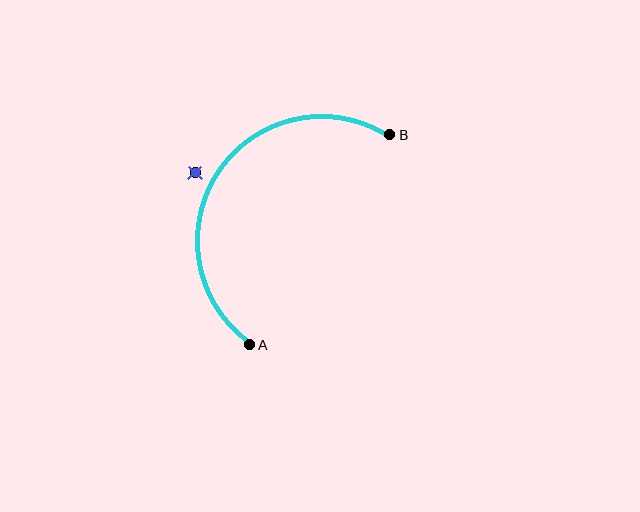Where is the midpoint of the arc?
The arc midpoint is the point on the curve farthest from the straight line joining A and B. It sits above and to the left of that line.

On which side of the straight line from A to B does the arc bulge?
The arc bulges above and to the left of the straight line connecting A and B.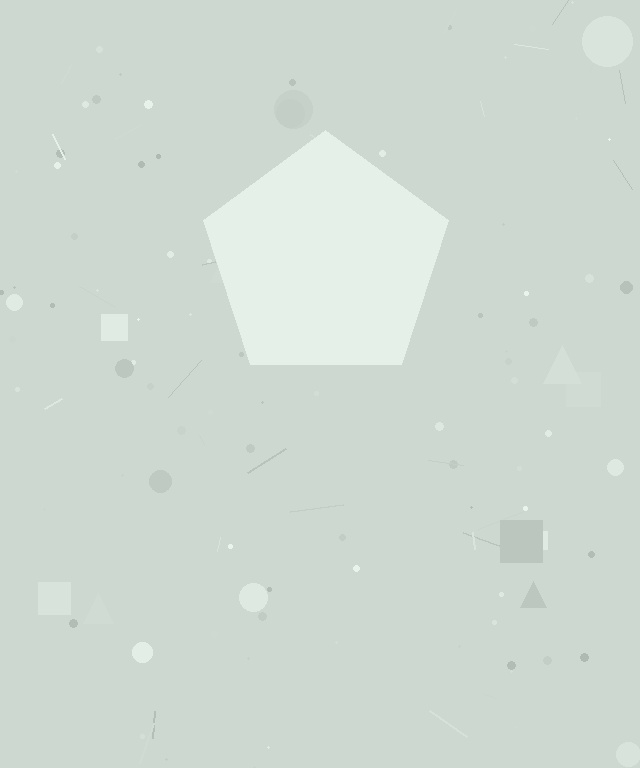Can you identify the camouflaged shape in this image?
The camouflaged shape is a pentagon.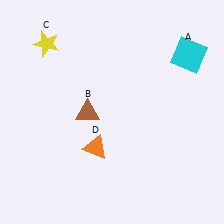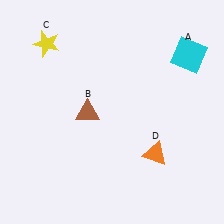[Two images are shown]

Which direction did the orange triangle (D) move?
The orange triangle (D) moved right.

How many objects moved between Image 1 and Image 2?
1 object moved between the two images.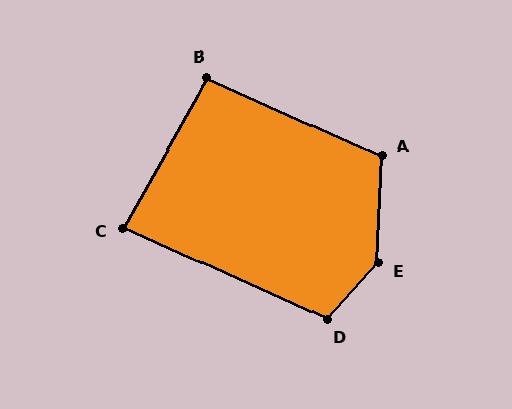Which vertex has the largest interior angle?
E, at approximately 140 degrees.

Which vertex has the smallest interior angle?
C, at approximately 85 degrees.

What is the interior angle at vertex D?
Approximately 108 degrees (obtuse).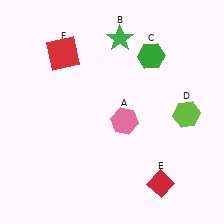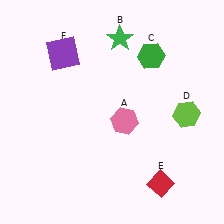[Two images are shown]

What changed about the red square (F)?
In Image 1, F is red. In Image 2, it changed to purple.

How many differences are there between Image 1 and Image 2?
There is 1 difference between the two images.